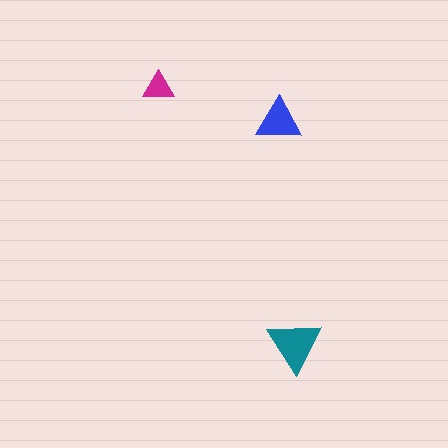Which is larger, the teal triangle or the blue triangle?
The teal one.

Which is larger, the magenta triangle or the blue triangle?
The blue one.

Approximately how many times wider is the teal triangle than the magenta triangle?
About 1.5 times wider.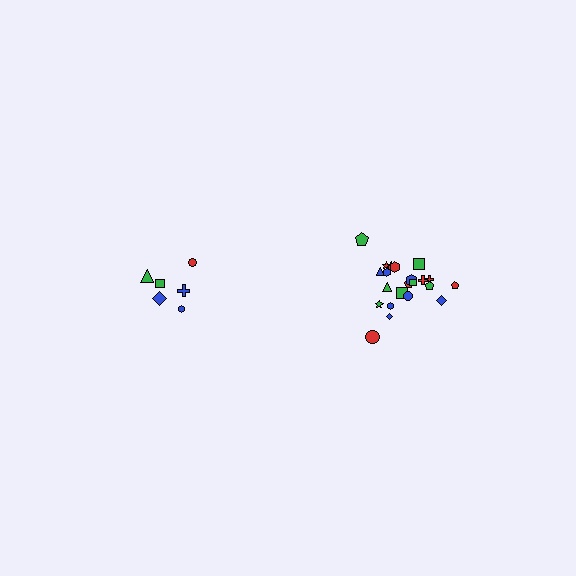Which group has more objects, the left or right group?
The right group.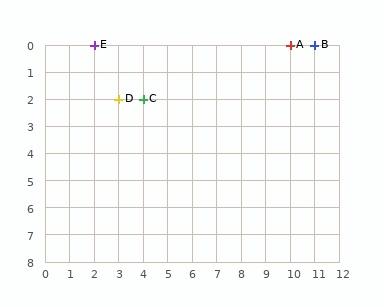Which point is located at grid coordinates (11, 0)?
Point B is at (11, 0).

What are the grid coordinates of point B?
Point B is at grid coordinates (11, 0).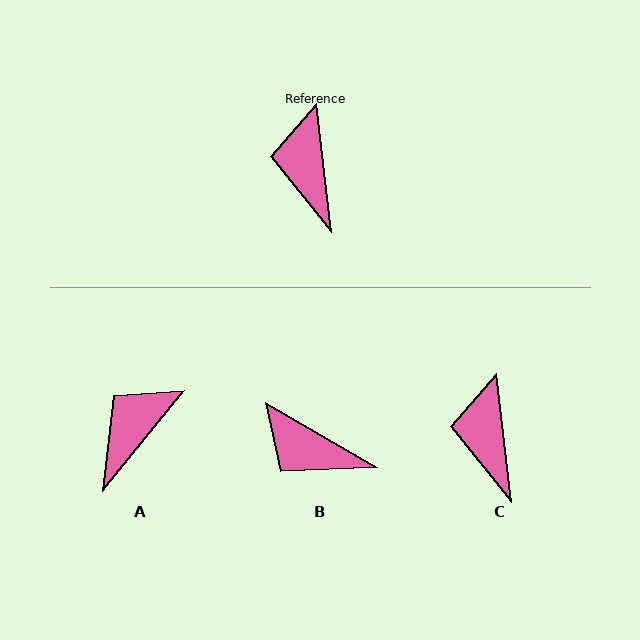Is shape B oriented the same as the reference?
No, it is off by about 54 degrees.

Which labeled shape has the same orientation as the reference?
C.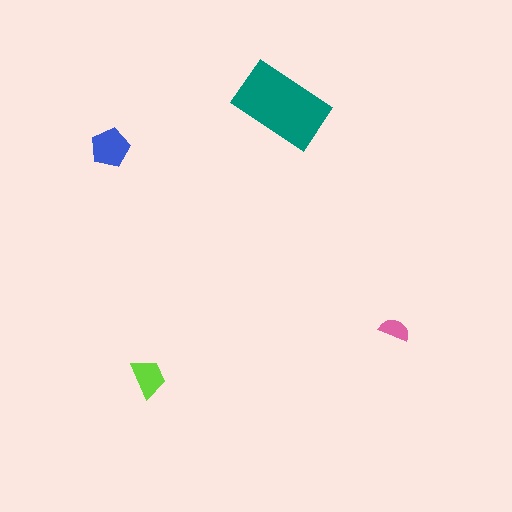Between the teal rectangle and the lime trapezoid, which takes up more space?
The teal rectangle.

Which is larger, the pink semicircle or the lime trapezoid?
The lime trapezoid.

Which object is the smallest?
The pink semicircle.